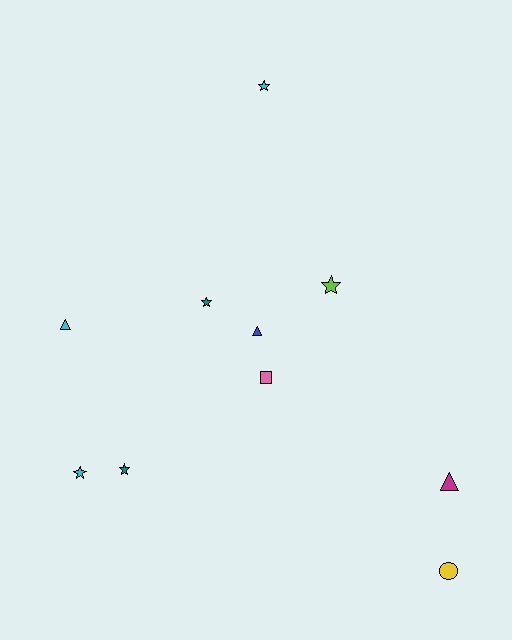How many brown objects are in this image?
There are no brown objects.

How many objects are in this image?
There are 10 objects.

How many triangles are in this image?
There are 3 triangles.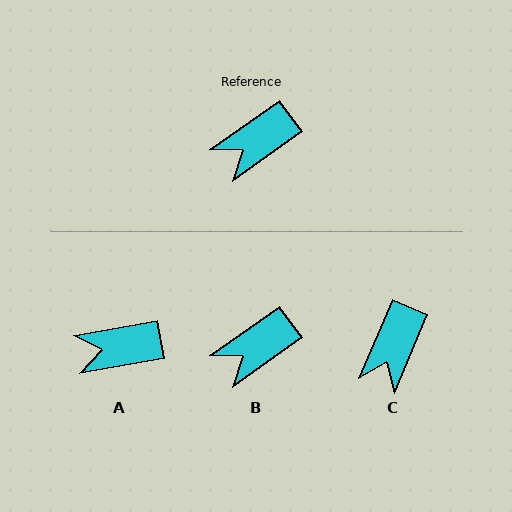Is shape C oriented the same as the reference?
No, it is off by about 31 degrees.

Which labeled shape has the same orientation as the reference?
B.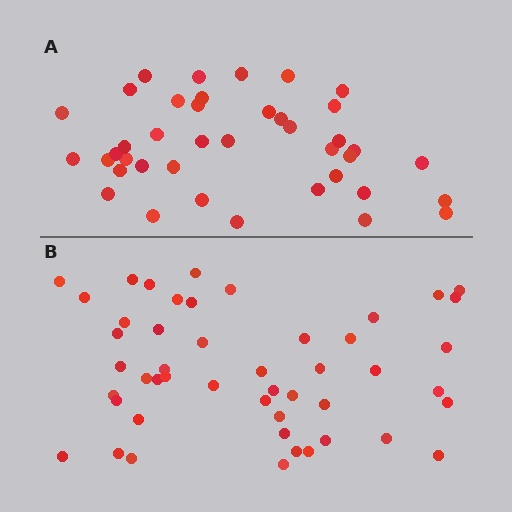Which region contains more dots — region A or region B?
Region B (the bottom region) has more dots.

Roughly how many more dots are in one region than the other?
Region B has roughly 8 or so more dots than region A.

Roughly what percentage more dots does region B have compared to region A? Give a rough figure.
About 20% more.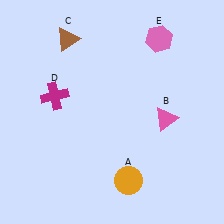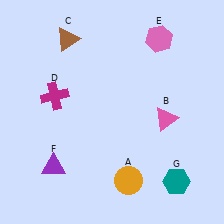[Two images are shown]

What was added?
A purple triangle (F), a teal hexagon (G) were added in Image 2.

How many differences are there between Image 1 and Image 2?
There are 2 differences between the two images.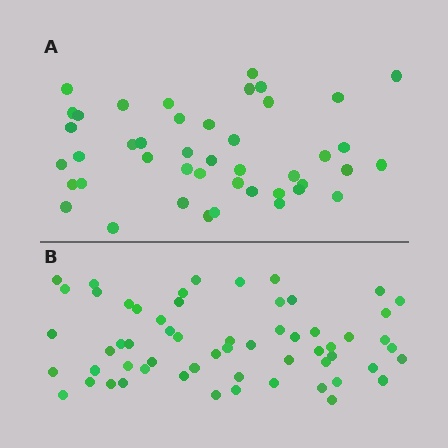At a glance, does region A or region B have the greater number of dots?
Region B (the bottom region) has more dots.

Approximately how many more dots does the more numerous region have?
Region B has approximately 15 more dots than region A.